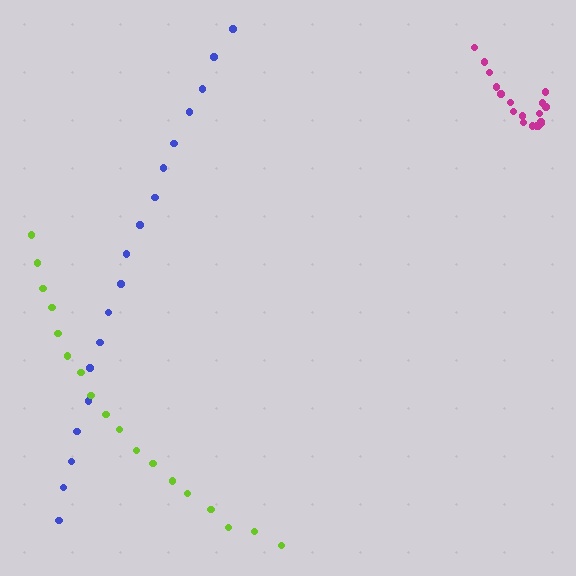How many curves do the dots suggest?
There are 3 distinct paths.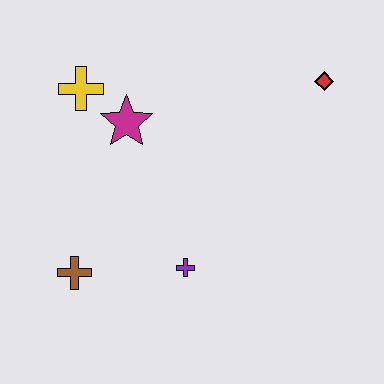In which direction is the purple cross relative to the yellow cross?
The purple cross is below the yellow cross.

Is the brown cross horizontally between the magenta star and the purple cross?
No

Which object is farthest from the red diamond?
The brown cross is farthest from the red diamond.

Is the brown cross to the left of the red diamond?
Yes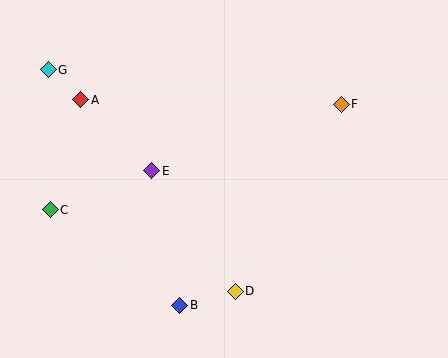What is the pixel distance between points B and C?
The distance between B and C is 161 pixels.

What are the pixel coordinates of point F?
Point F is at (341, 104).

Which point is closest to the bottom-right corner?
Point D is closest to the bottom-right corner.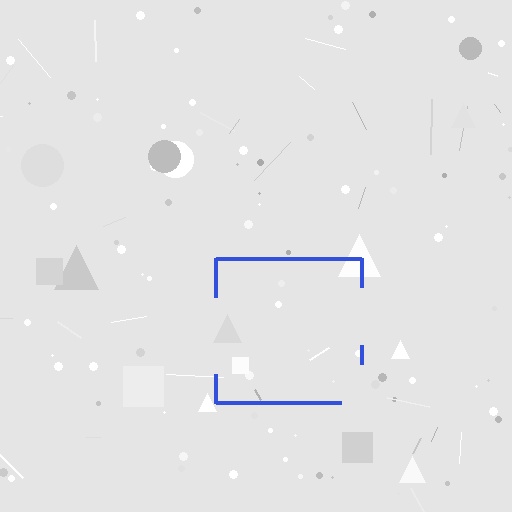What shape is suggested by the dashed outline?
The dashed outline suggests a square.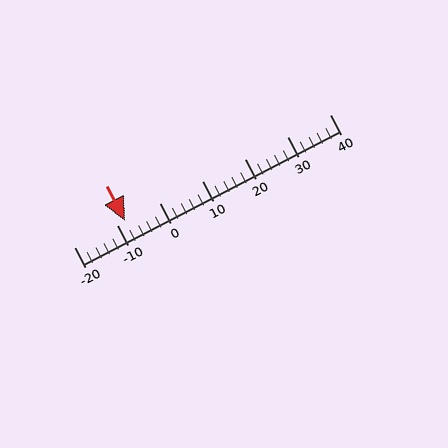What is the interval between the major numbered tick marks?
The major tick marks are spaced 10 units apart.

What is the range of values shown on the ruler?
The ruler shows values from -20 to 40.